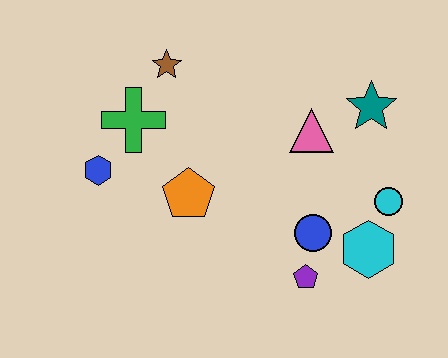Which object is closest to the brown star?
The green cross is closest to the brown star.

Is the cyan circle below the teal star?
Yes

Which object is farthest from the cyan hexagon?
The blue hexagon is farthest from the cyan hexagon.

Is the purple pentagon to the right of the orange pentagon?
Yes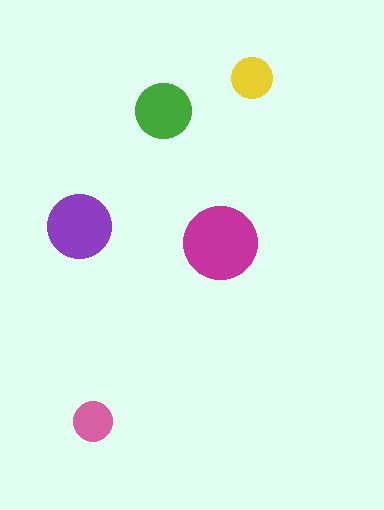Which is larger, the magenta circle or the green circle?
The magenta one.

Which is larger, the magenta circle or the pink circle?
The magenta one.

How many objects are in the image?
There are 5 objects in the image.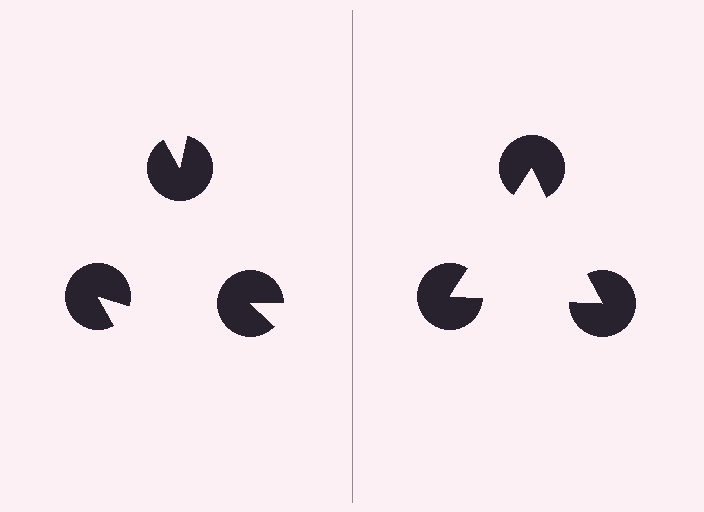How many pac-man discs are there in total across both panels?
6 — 3 on each side.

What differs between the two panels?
The pac-man discs are positioned identically on both sides; only the wedge orientations differ. On the right they align to a triangle; on the left they are misaligned.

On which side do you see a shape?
An illusory triangle appears on the right side. On the left side the wedge cuts are rotated, so no coherent shape forms.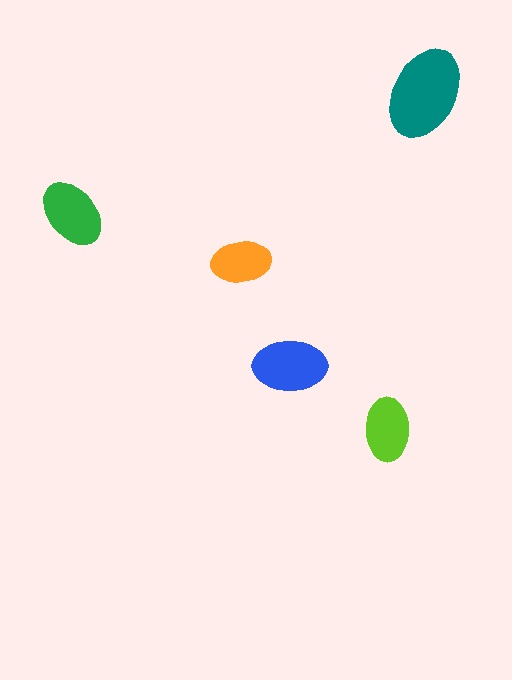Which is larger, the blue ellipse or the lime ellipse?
The blue one.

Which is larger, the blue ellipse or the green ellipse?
The blue one.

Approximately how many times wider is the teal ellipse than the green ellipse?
About 1.5 times wider.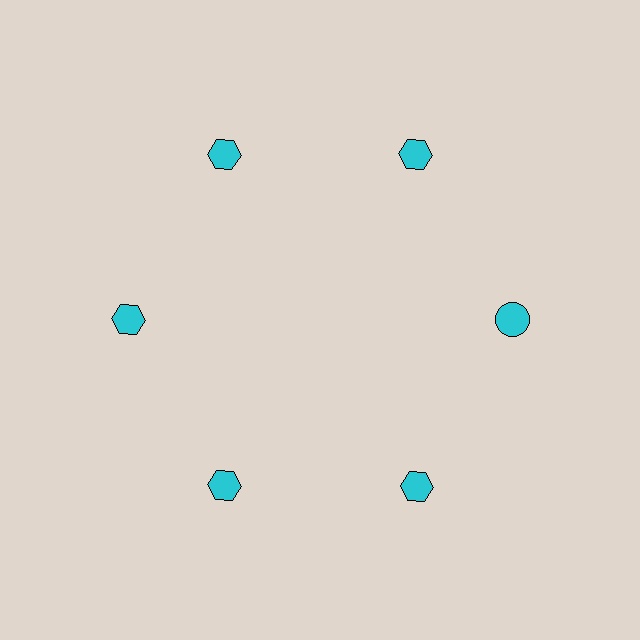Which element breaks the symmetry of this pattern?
The cyan circle at roughly the 3 o'clock position breaks the symmetry. All other shapes are cyan hexagons.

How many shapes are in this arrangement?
There are 6 shapes arranged in a ring pattern.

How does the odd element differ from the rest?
It has a different shape: circle instead of hexagon.